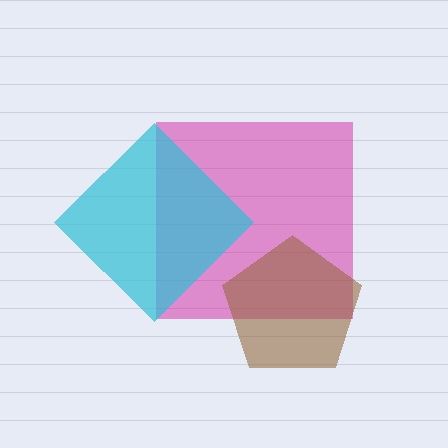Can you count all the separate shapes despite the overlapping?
Yes, there are 3 separate shapes.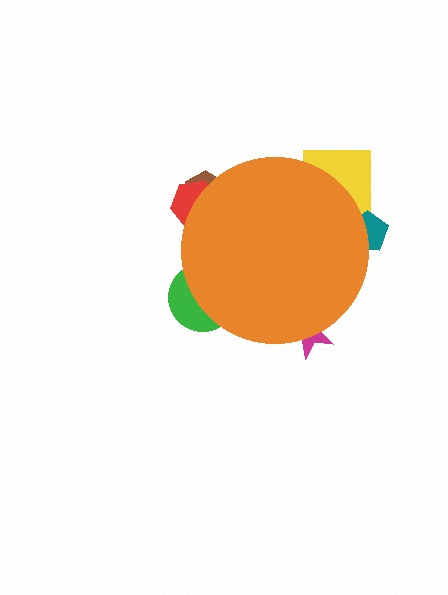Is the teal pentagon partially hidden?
Yes, the teal pentagon is partially hidden behind the orange circle.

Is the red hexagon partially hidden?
Yes, the red hexagon is partially hidden behind the orange circle.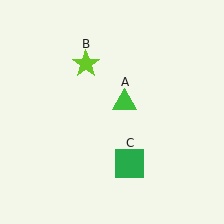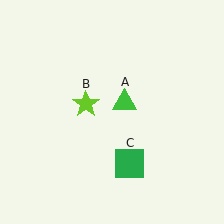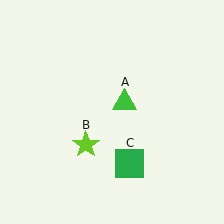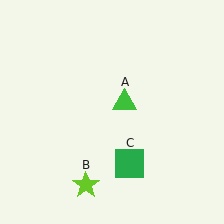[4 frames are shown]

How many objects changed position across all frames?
1 object changed position: lime star (object B).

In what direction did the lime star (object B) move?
The lime star (object B) moved down.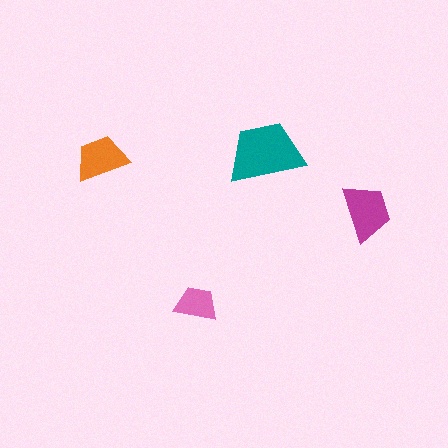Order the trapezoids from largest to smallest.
the teal one, the magenta one, the orange one, the pink one.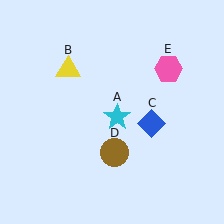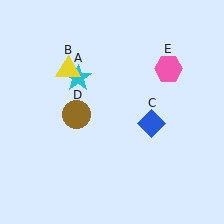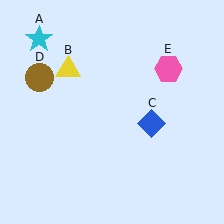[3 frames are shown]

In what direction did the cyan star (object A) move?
The cyan star (object A) moved up and to the left.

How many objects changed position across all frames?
2 objects changed position: cyan star (object A), brown circle (object D).